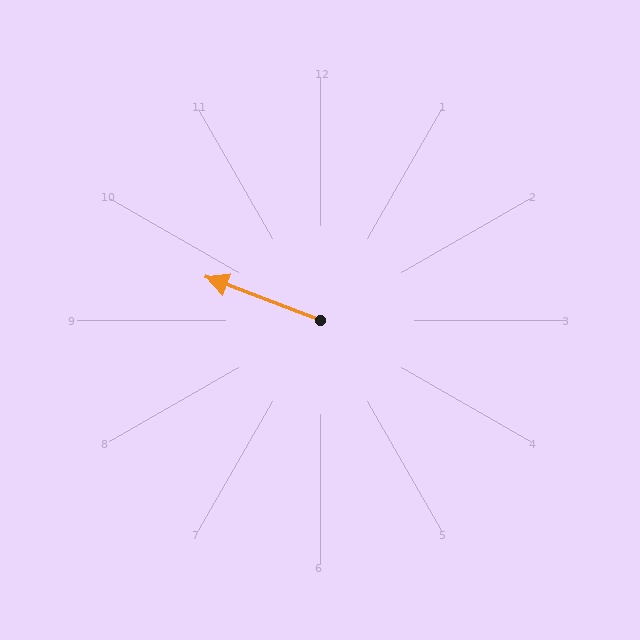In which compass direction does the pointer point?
West.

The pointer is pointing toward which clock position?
Roughly 10 o'clock.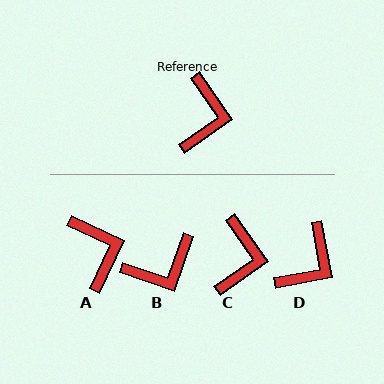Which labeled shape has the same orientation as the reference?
C.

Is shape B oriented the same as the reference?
No, it is off by about 53 degrees.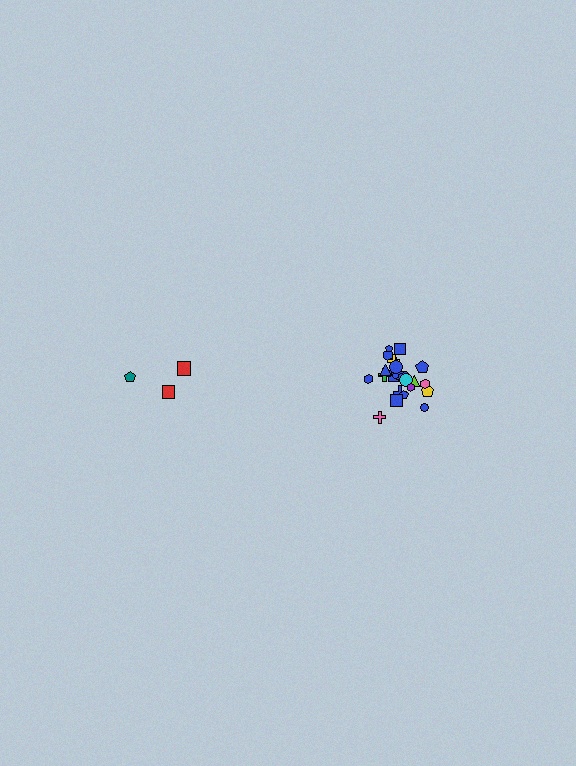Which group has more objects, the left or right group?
The right group.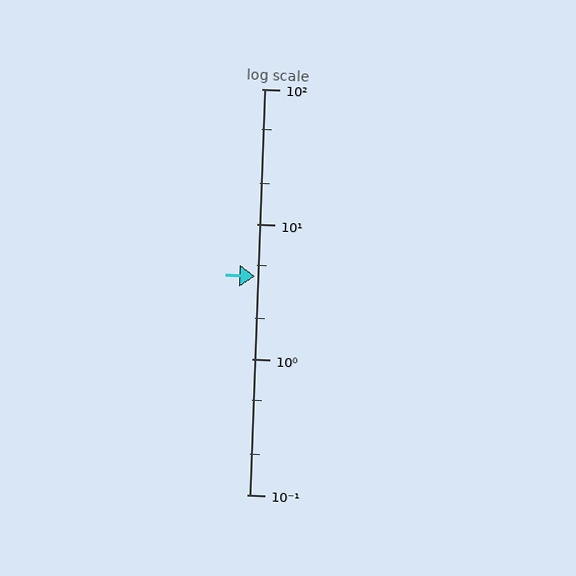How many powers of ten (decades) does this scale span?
The scale spans 3 decades, from 0.1 to 100.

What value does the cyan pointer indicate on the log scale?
The pointer indicates approximately 4.1.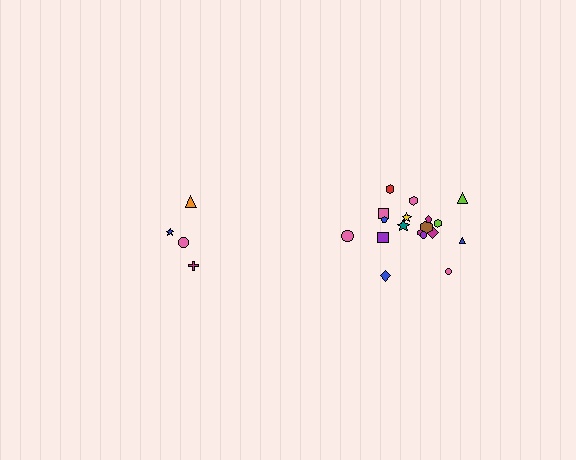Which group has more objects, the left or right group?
The right group.